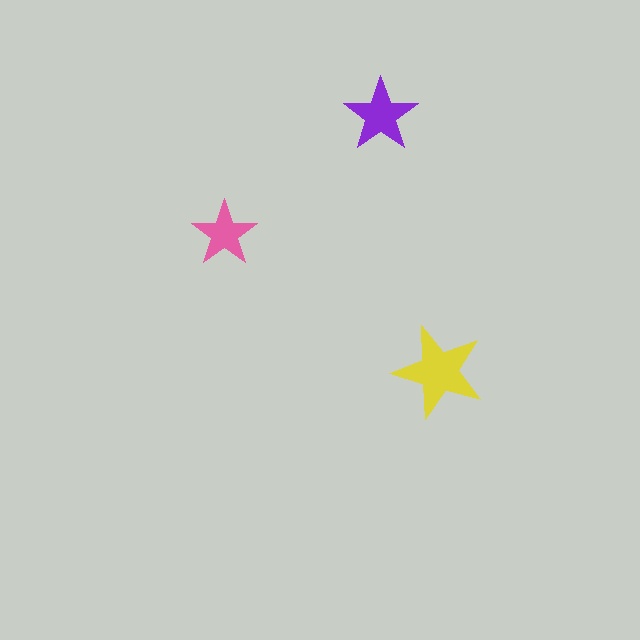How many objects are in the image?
There are 3 objects in the image.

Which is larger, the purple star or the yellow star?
The yellow one.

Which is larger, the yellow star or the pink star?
The yellow one.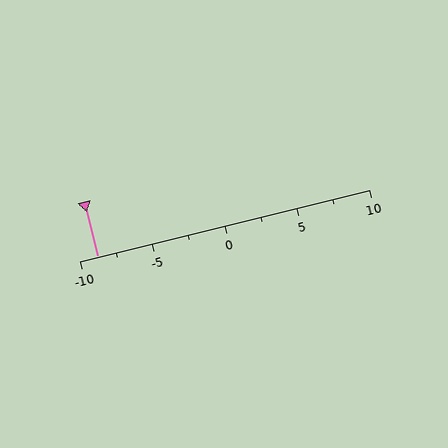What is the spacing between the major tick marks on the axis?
The major ticks are spaced 5 apart.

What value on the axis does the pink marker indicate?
The marker indicates approximately -8.8.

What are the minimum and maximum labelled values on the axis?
The axis runs from -10 to 10.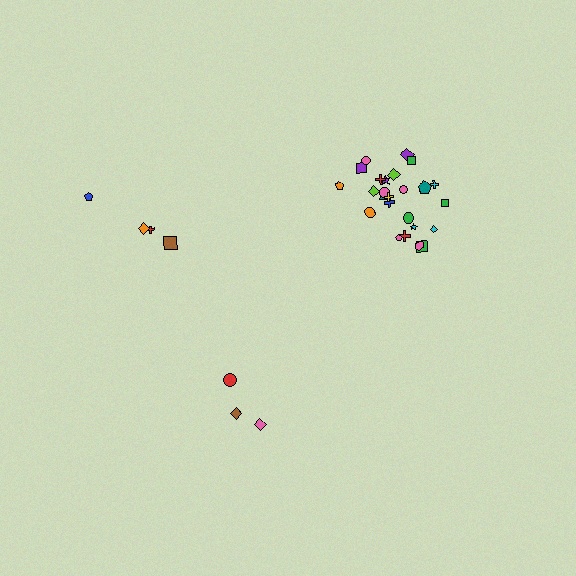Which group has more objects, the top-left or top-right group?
The top-right group.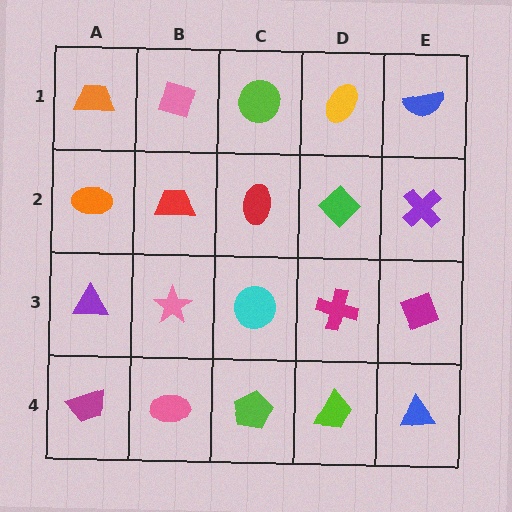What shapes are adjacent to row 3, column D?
A green diamond (row 2, column D), a lime trapezoid (row 4, column D), a cyan circle (row 3, column C), a magenta diamond (row 3, column E).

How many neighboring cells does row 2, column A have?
3.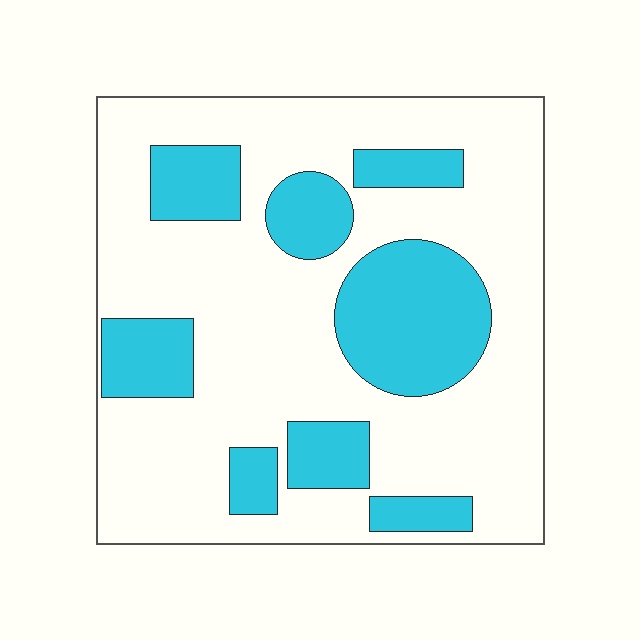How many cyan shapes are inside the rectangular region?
8.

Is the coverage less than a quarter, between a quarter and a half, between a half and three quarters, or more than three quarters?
Between a quarter and a half.